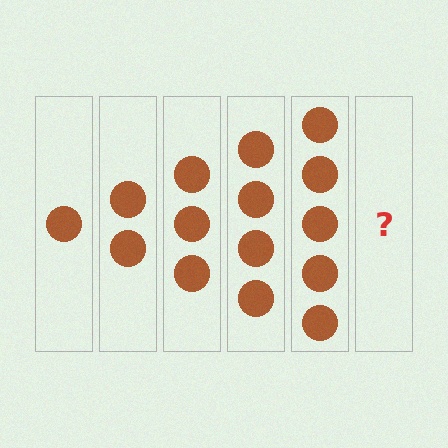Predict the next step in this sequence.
The next step is 6 circles.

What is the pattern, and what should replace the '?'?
The pattern is that each step adds one more circle. The '?' should be 6 circles.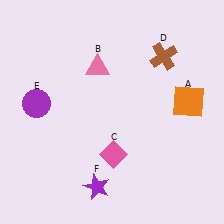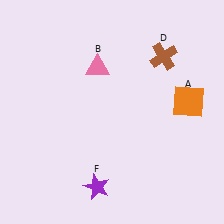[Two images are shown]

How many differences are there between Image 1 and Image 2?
There are 2 differences between the two images.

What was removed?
The purple circle (E), the pink diamond (C) were removed in Image 2.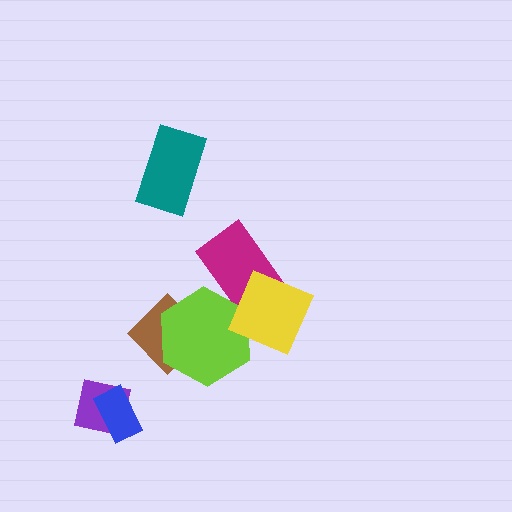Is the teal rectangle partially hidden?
No, no other shape covers it.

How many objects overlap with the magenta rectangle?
2 objects overlap with the magenta rectangle.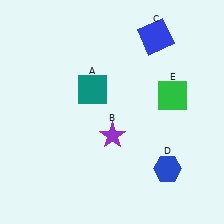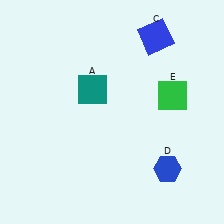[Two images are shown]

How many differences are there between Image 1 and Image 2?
There is 1 difference between the two images.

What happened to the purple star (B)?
The purple star (B) was removed in Image 2. It was in the bottom-right area of Image 1.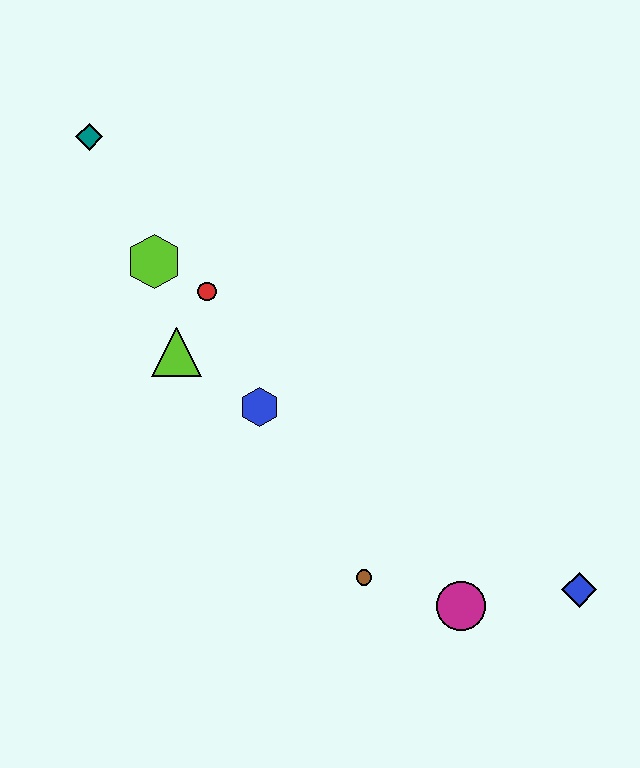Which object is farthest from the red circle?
The blue diamond is farthest from the red circle.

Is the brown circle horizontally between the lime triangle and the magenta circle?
Yes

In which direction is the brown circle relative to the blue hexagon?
The brown circle is below the blue hexagon.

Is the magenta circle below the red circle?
Yes